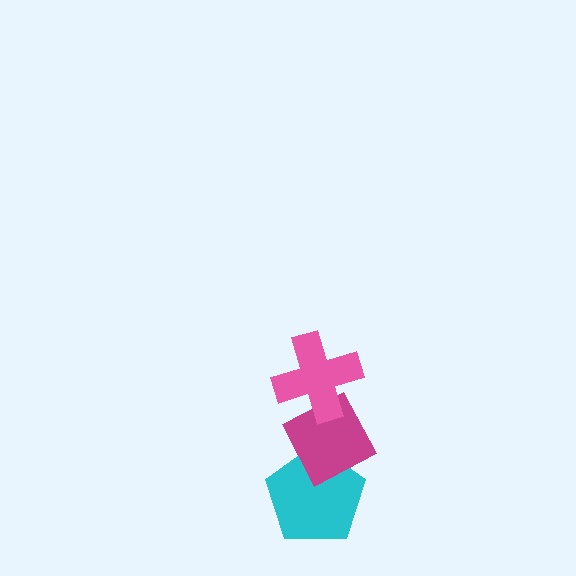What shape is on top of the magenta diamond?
The pink cross is on top of the magenta diamond.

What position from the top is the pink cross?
The pink cross is 1st from the top.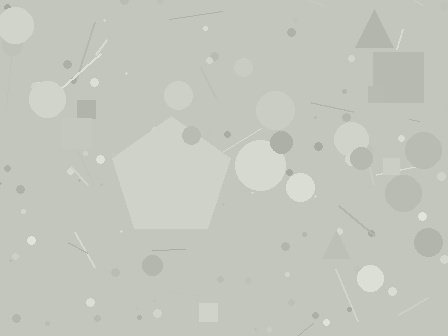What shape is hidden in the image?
A pentagon is hidden in the image.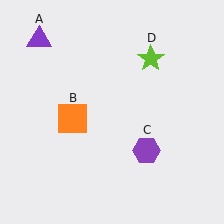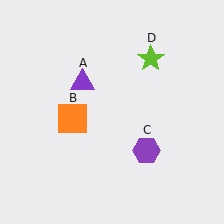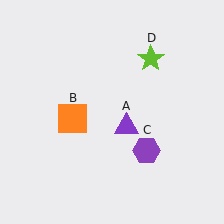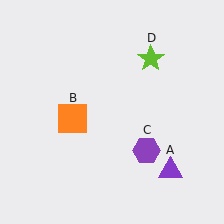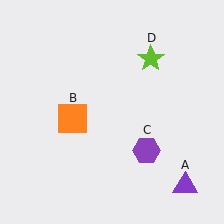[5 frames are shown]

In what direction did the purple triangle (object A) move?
The purple triangle (object A) moved down and to the right.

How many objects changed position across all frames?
1 object changed position: purple triangle (object A).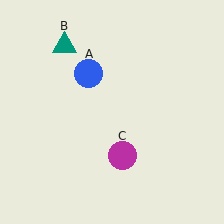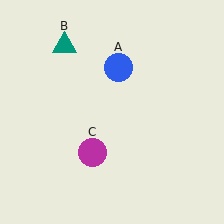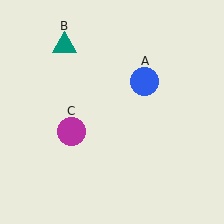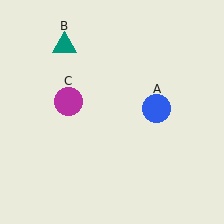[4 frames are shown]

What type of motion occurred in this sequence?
The blue circle (object A), magenta circle (object C) rotated clockwise around the center of the scene.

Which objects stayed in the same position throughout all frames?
Teal triangle (object B) remained stationary.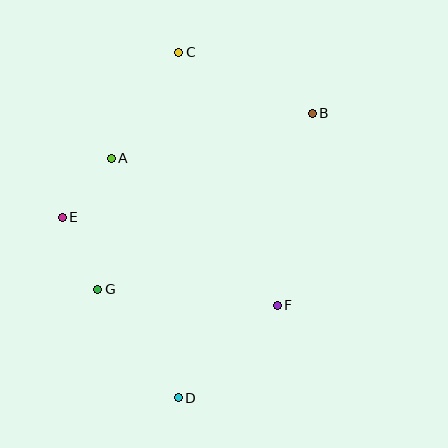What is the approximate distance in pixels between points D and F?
The distance between D and F is approximately 135 pixels.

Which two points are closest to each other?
Points A and E are closest to each other.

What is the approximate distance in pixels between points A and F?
The distance between A and F is approximately 222 pixels.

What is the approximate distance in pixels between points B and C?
The distance between B and C is approximately 147 pixels.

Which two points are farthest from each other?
Points C and D are farthest from each other.